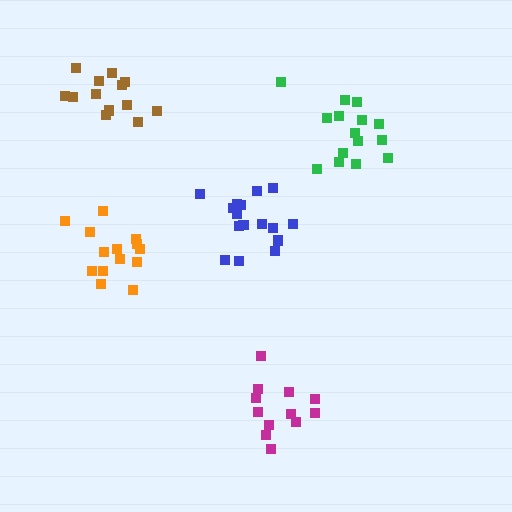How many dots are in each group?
Group 1: 15 dots, Group 2: 12 dots, Group 3: 14 dots, Group 4: 14 dots, Group 5: 16 dots (71 total).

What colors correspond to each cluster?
The clusters are colored: green, magenta, orange, brown, blue.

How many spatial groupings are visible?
There are 5 spatial groupings.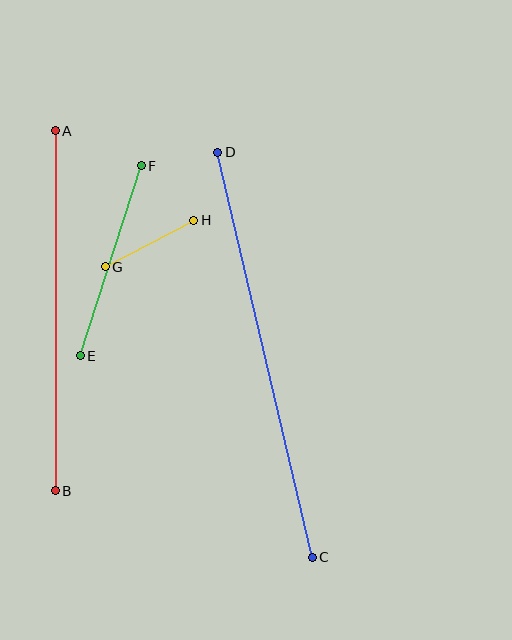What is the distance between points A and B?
The distance is approximately 360 pixels.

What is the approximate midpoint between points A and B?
The midpoint is at approximately (55, 311) pixels.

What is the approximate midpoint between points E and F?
The midpoint is at approximately (111, 261) pixels.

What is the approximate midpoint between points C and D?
The midpoint is at approximately (265, 355) pixels.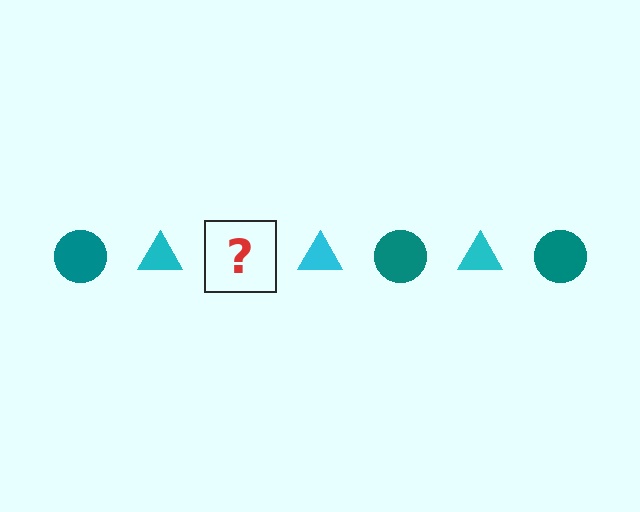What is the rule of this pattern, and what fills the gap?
The rule is that the pattern alternates between teal circle and cyan triangle. The gap should be filled with a teal circle.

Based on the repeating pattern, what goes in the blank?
The blank should be a teal circle.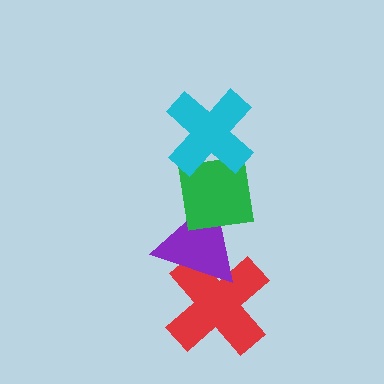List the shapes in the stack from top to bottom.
From top to bottom: the cyan cross, the green square, the purple triangle, the red cross.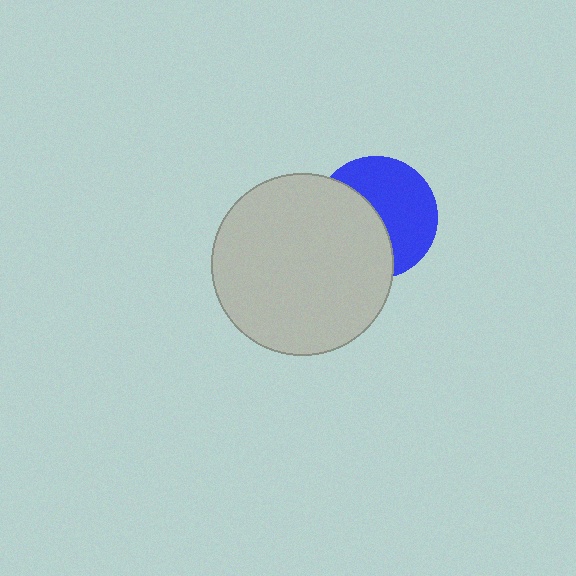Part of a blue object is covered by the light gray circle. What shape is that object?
It is a circle.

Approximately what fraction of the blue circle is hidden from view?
Roughly 47% of the blue circle is hidden behind the light gray circle.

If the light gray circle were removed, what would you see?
You would see the complete blue circle.